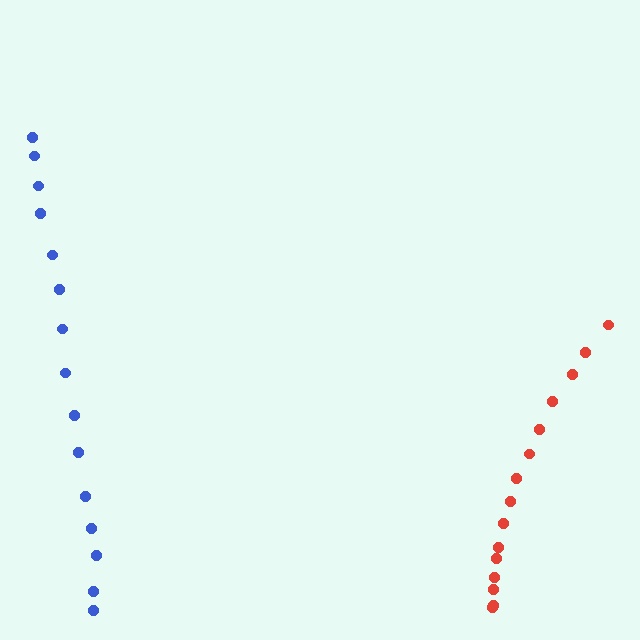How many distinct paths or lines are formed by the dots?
There are 2 distinct paths.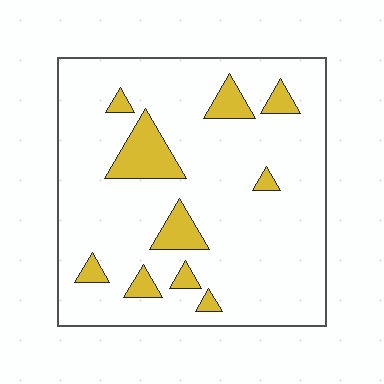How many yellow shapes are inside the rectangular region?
10.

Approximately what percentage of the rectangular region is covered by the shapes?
Approximately 15%.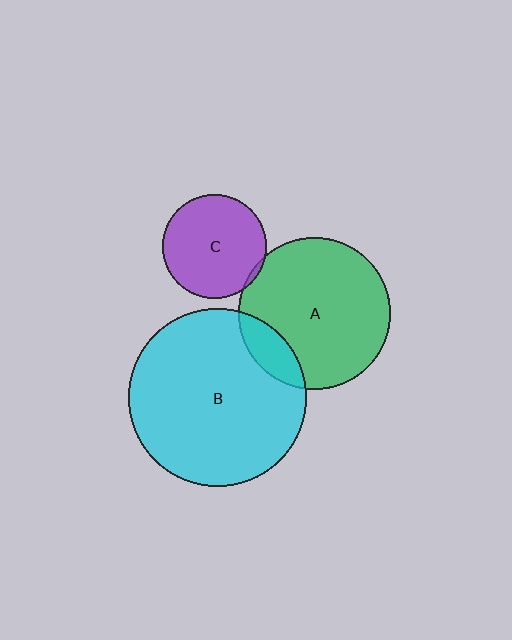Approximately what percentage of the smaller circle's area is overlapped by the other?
Approximately 5%.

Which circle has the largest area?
Circle B (cyan).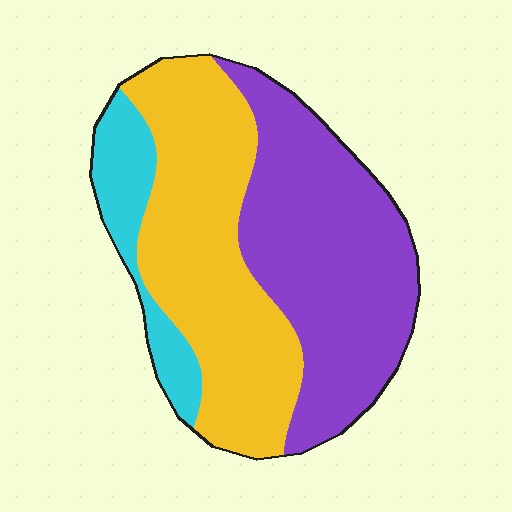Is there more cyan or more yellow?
Yellow.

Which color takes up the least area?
Cyan, at roughly 15%.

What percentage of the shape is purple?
Purple takes up between a third and a half of the shape.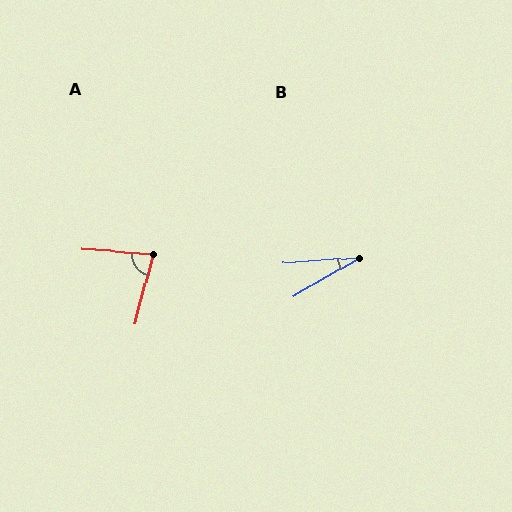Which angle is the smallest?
B, at approximately 26 degrees.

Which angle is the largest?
A, at approximately 79 degrees.